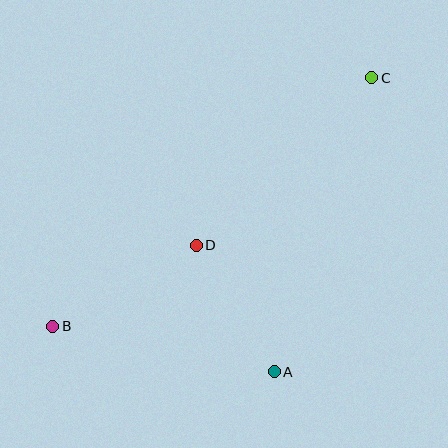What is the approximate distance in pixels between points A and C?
The distance between A and C is approximately 310 pixels.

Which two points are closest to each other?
Points A and D are closest to each other.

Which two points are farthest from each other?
Points B and C are farthest from each other.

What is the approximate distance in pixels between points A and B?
The distance between A and B is approximately 226 pixels.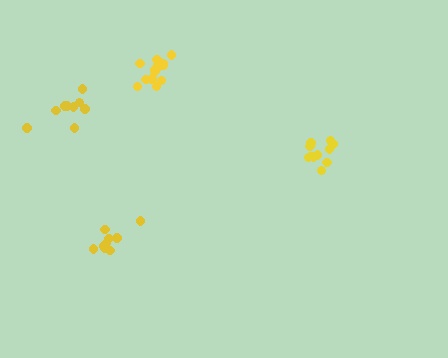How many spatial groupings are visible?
There are 4 spatial groupings.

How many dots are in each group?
Group 1: 11 dots, Group 2: 14 dots, Group 3: 9 dots, Group 4: 9 dots (43 total).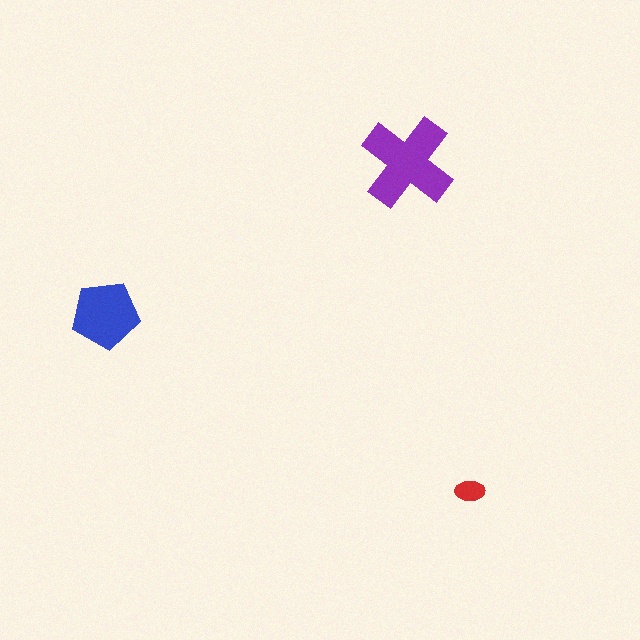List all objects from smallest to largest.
The red ellipse, the blue pentagon, the purple cross.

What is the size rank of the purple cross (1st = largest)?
1st.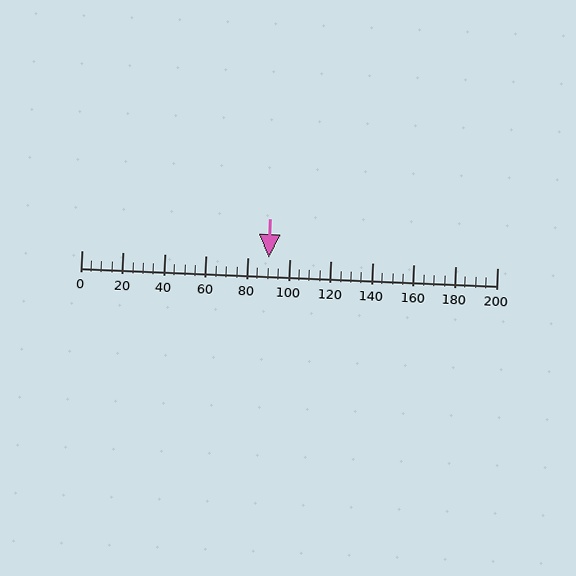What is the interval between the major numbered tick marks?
The major tick marks are spaced 20 units apart.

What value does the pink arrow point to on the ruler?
The pink arrow points to approximately 90.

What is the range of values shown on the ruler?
The ruler shows values from 0 to 200.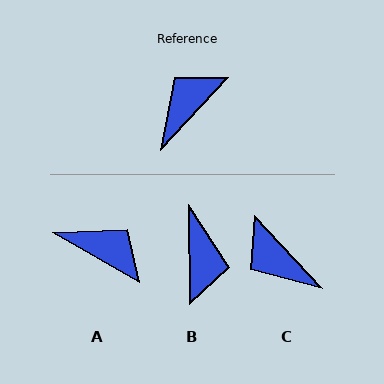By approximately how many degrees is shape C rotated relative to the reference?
Approximately 86 degrees counter-clockwise.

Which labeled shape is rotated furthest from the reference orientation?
B, about 136 degrees away.